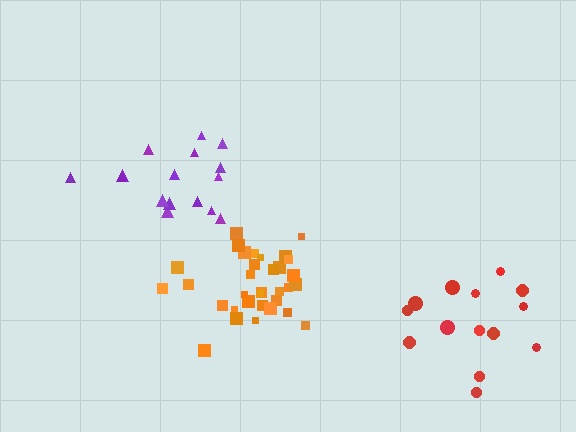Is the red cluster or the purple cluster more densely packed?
Red.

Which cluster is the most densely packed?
Orange.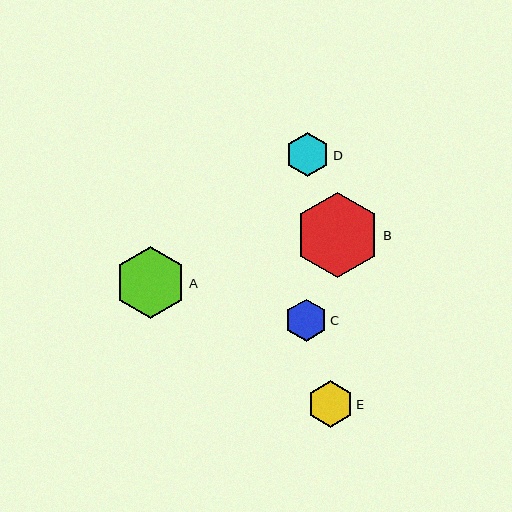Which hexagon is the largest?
Hexagon B is the largest with a size of approximately 85 pixels.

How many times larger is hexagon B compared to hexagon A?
Hexagon B is approximately 1.2 times the size of hexagon A.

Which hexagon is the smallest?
Hexagon C is the smallest with a size of approximately 42 pixels.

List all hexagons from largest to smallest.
From largest to smallest: B, A, E, D, C.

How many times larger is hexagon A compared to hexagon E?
Hexagon A is approximately 1.5 times the size of hexagon E.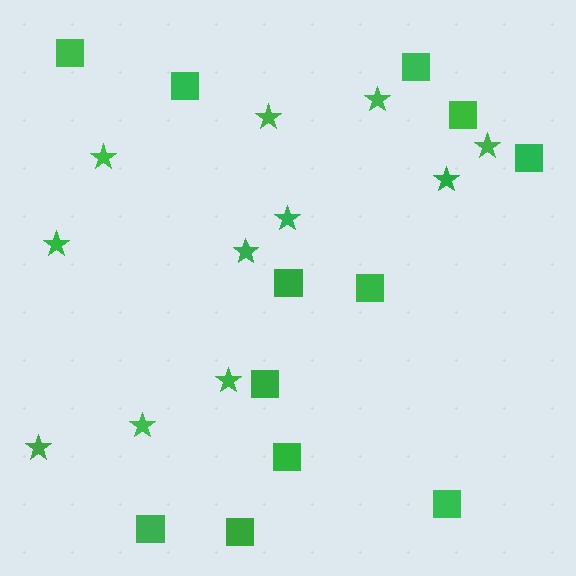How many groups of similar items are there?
There are 2 groups: one group of stars (11) and one group of squares (12).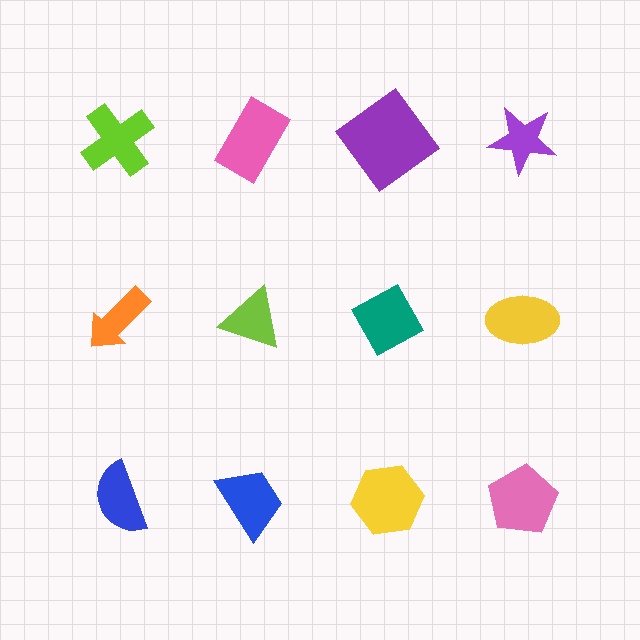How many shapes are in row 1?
4 shapes.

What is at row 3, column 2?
A blue trapezoid.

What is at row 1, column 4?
A purple star.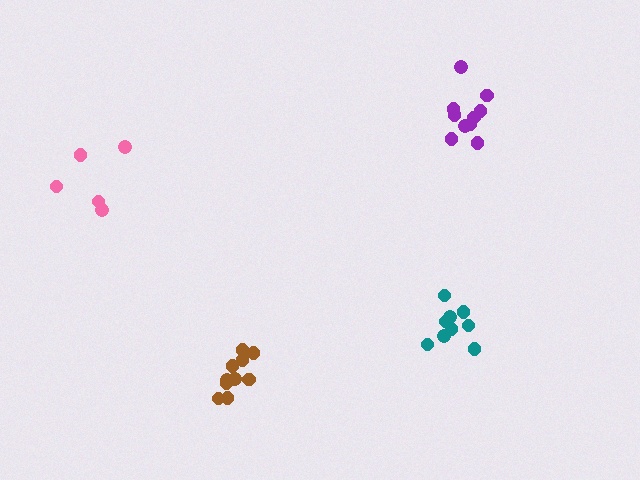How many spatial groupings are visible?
There are 4 spatial groupings.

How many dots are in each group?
Group 1: 9 dots, Group 2: 10 dots, Group 3: 10 dots, Group 4: 5 dots (34 total).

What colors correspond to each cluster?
The clusters are colored: teal, brown, purple, pink.